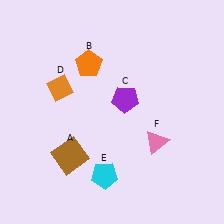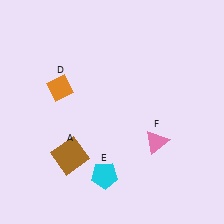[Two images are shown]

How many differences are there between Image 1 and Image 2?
There are 2 differences between the two images.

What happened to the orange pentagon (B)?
The orange pentagon (B) was removed in Image 2. It was in the top-left area of Image 1.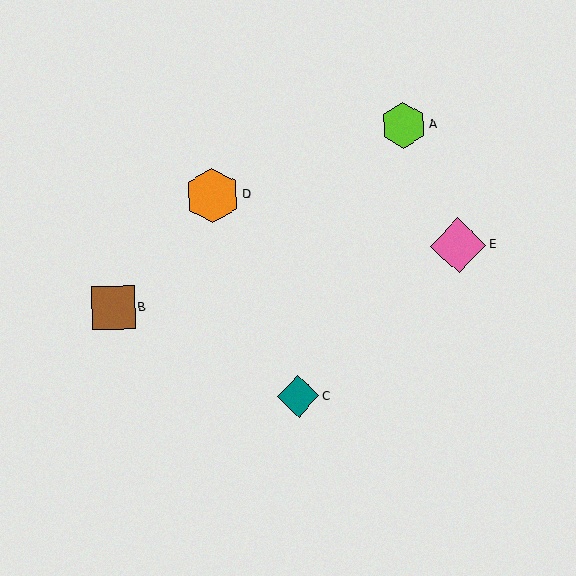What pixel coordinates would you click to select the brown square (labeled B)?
Click at (113, 308) to select the brown square B.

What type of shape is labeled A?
Shape A is a lime hexagon.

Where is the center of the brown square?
The center of the brown square is at (113, 308).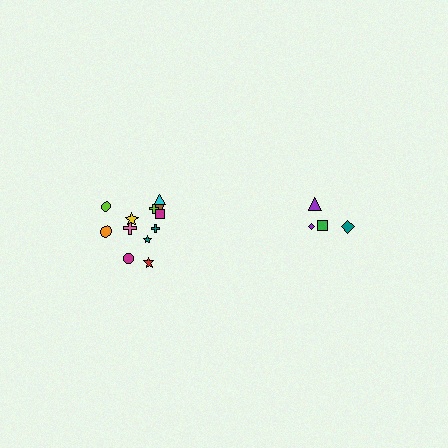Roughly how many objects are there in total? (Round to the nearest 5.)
Roughly 15 objects in total.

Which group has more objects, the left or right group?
The left group.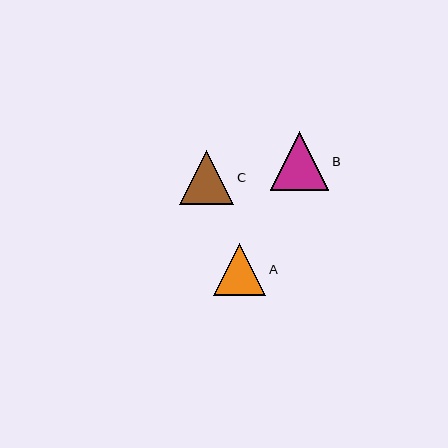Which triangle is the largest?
Triangle B is the largest with a size of approximately 59 pixels.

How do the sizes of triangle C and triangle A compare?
Triangle C and triangle A are approximately the same size.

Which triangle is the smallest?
Triangle A is the smallest with a size of approximately 52 pixels.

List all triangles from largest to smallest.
From largest to smallest: B, C, A.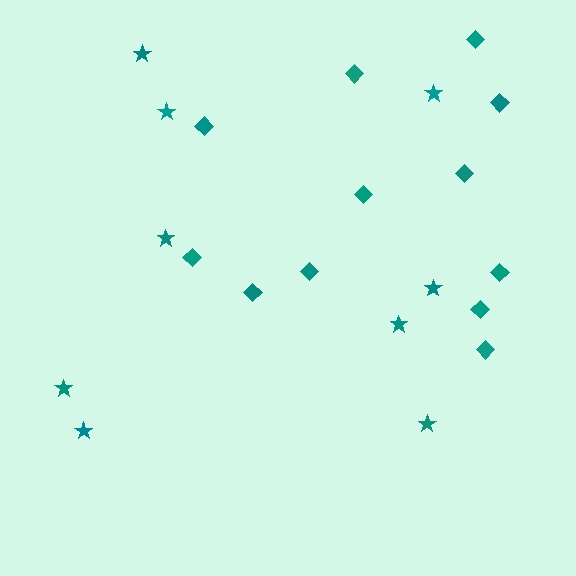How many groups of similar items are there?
There are 2 groups: one group of stars (9) and one group of diamonds (12).